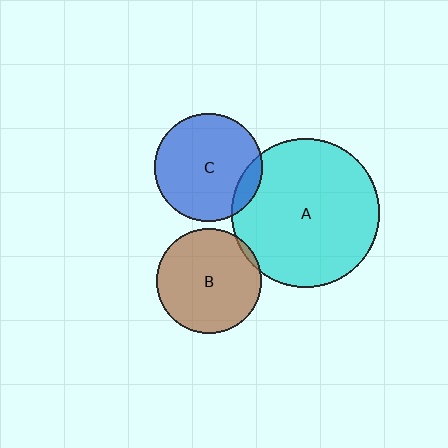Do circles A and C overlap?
Yes.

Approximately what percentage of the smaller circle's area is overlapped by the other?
Approximately 10%.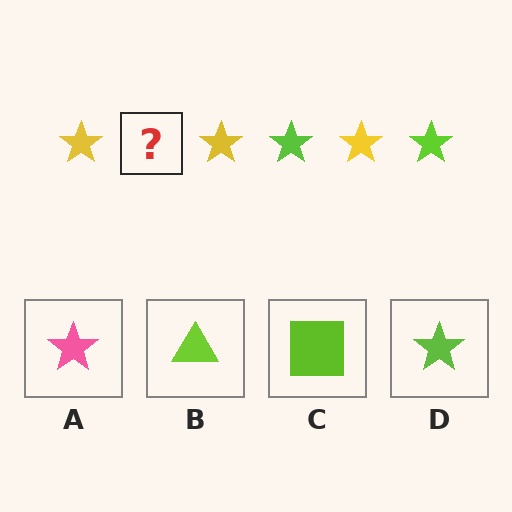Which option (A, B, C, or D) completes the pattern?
D.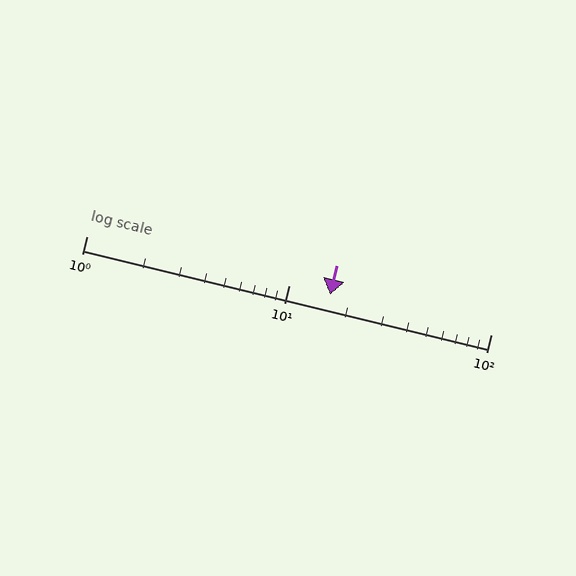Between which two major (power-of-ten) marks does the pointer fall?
The pointer is between 10 and 100.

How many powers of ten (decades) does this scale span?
The scale spans 2 decades, from 1 to 100.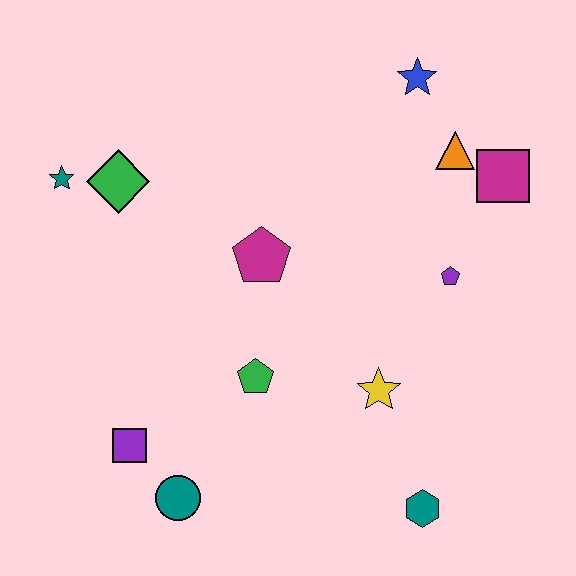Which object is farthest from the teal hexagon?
The teal star is farthest from the teal hexagon.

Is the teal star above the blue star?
No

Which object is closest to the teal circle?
The purple square is closest to the teal circle.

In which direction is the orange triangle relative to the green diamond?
The orange triangle is to the right of the green diamond.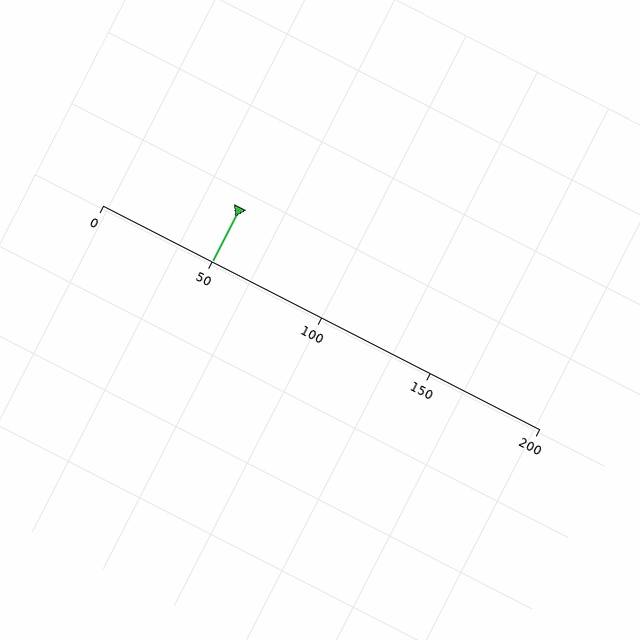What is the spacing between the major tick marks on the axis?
The major ticks are spaced 50 apart.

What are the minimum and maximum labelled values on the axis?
The axis runs from 0 to 200.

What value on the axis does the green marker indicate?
The marker indicates approximately 50.